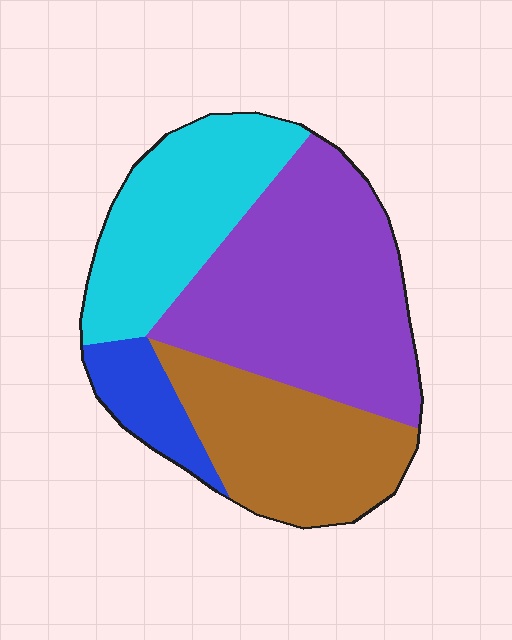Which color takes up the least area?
Blue, at roughly 10%.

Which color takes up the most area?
Purple, at roughly 40%.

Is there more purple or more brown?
Purple.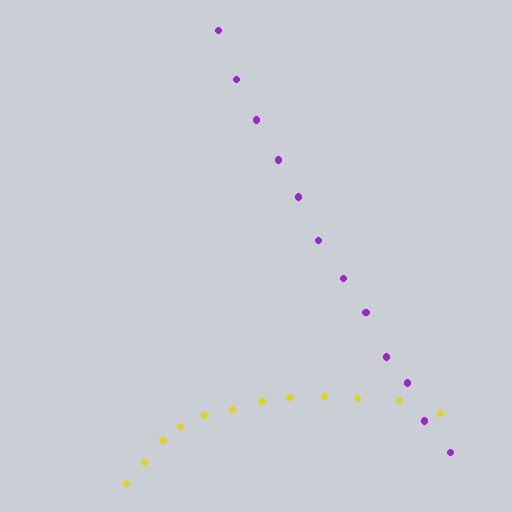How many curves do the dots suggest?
There are 2 distinct paths.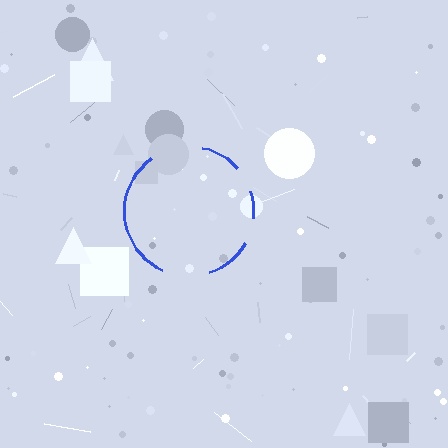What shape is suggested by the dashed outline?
The dashed outline suggests a circle.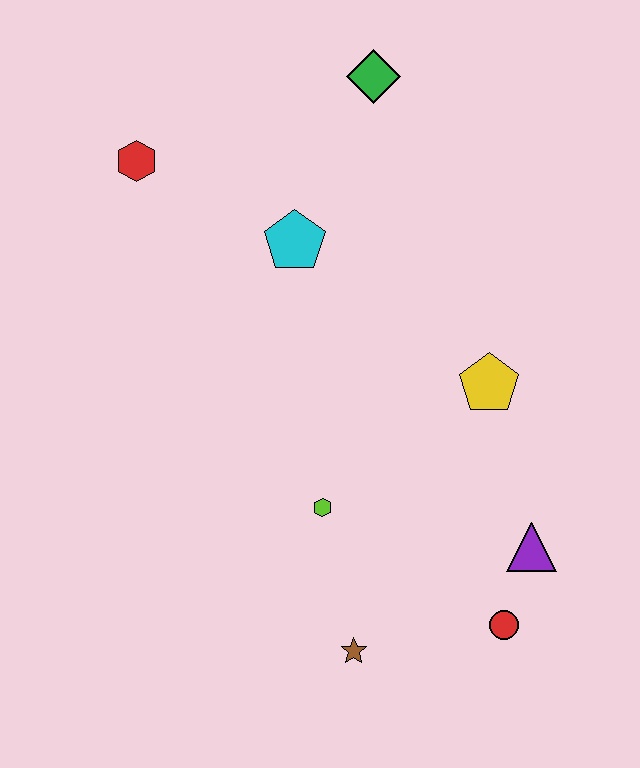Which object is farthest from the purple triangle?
The red hexagon is farthest from the purple triangle.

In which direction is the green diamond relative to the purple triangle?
The green diamond is above the purple triangle.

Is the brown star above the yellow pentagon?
No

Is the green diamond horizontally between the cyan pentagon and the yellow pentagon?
Yes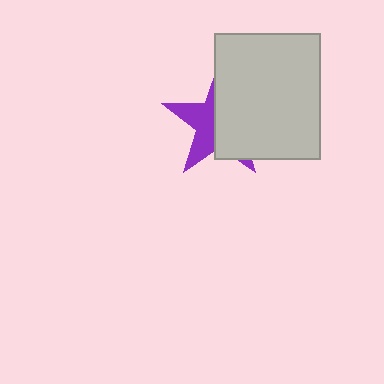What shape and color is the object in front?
The object in front is a light gray rectangle.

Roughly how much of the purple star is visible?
A small part of it is visible (roughly 42%).